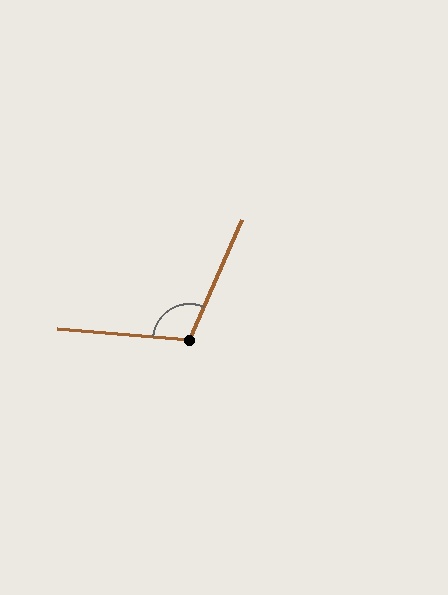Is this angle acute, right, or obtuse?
It is obtuse.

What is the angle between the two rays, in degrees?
Approximately 109 degrees.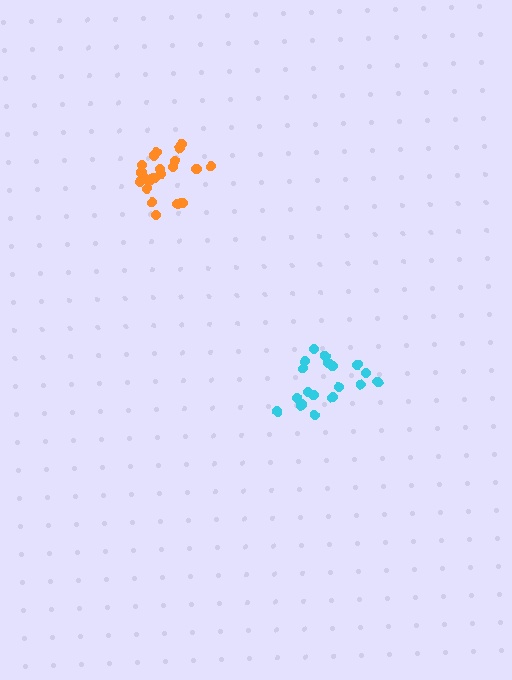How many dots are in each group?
Group 1: 18 dots, Group 2: 21 dots (39 total).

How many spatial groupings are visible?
There are 2 spatial groupings.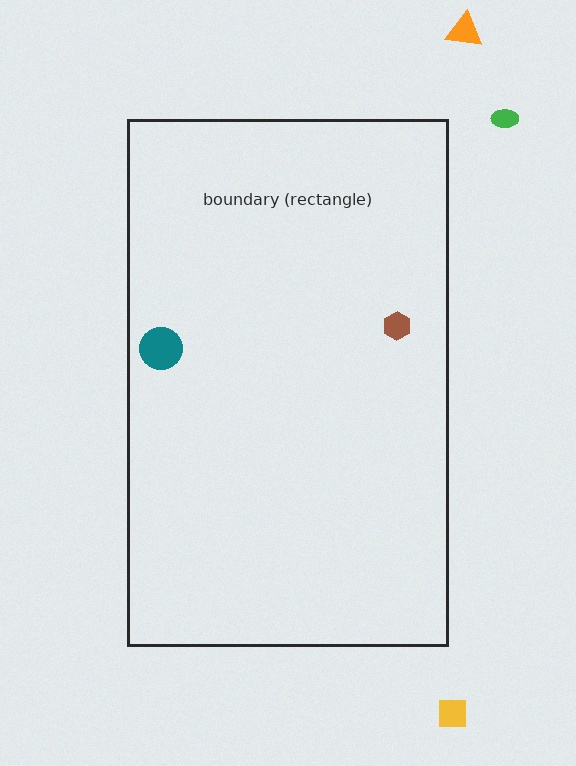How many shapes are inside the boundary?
2 inside, 3 outside.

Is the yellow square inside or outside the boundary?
Outside.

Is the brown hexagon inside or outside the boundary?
Inside.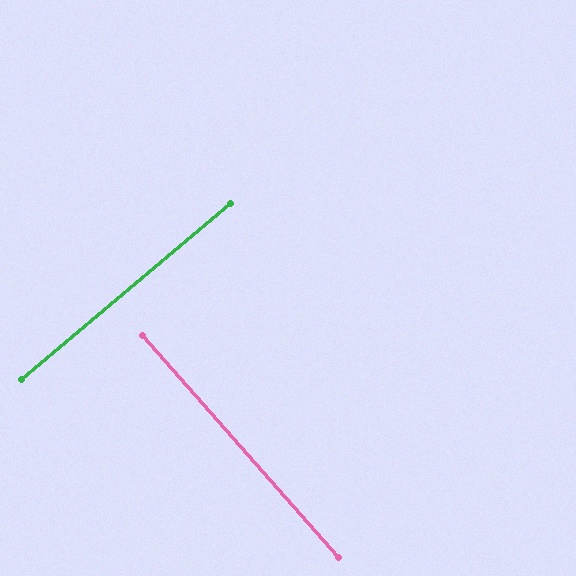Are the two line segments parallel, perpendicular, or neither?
Perpendicular — they meet at approximately 89°.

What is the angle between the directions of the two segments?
Approximately 89 degrees.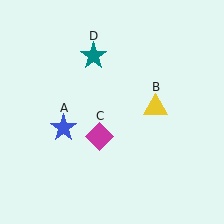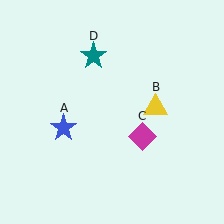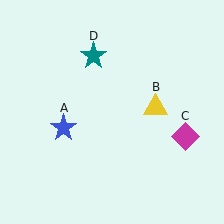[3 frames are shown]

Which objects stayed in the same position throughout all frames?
Blue star (object A) and yellow triangle (object B) and teal star (object D) remained stationary.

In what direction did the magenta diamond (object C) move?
The magenta diamond (object C) moved right.